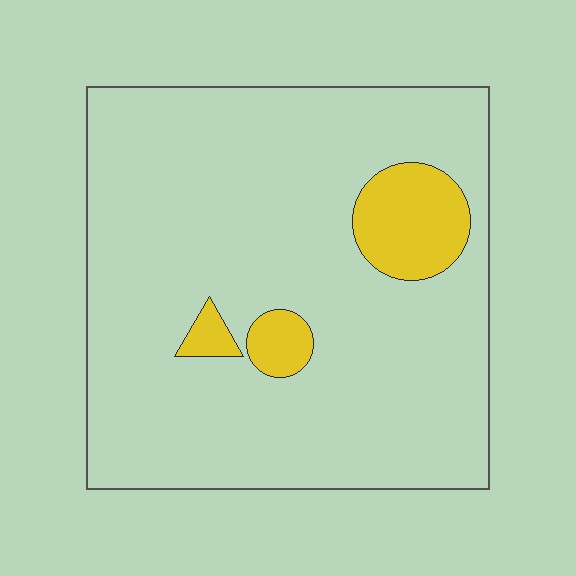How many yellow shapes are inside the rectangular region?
3.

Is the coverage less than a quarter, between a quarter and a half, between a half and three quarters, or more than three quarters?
Less than a quarter.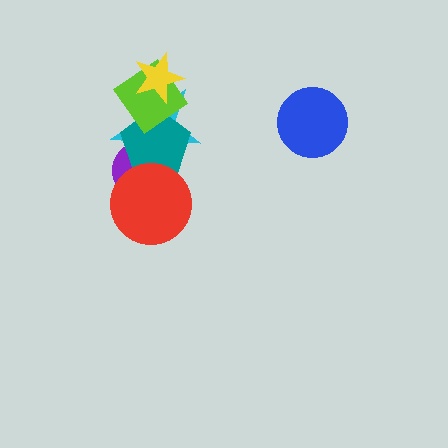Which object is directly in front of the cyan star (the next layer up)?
The teal pentagon is directly in front of the cyan star.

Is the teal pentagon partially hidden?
Yes, it is partially covered by another shape.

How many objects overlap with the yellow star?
2 objects overlap with the yellow star.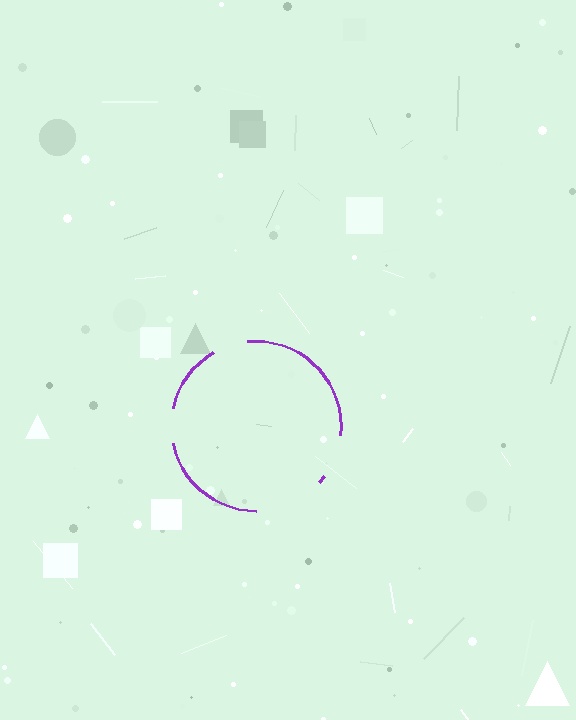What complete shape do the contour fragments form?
The contour fragments form a circle.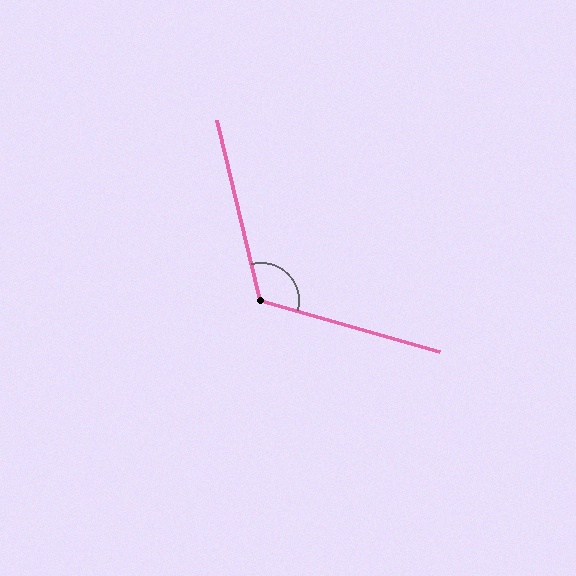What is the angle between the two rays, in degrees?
Approximately 119 degrees.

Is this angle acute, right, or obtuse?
It is obtuse.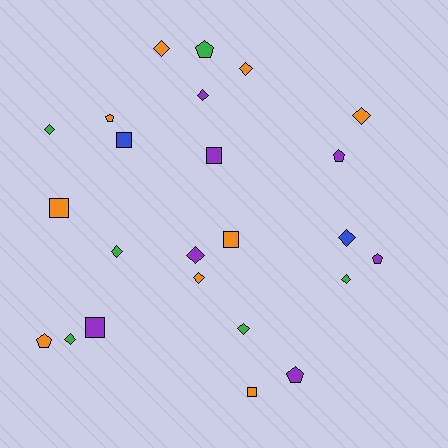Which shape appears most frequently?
Diamond, with 12 objects.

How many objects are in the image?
There are 24 objects.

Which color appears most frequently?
Orange, with 9 objects.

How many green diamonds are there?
There are 5 green diamonds.